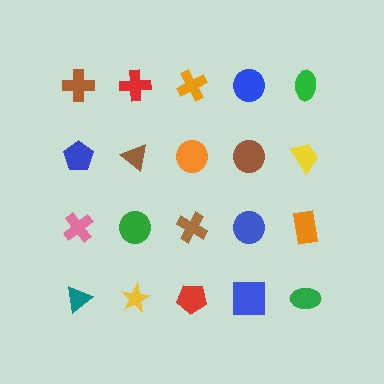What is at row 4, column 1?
A teal triangle.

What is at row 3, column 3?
A brown cross.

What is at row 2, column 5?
A yellow trapezoid.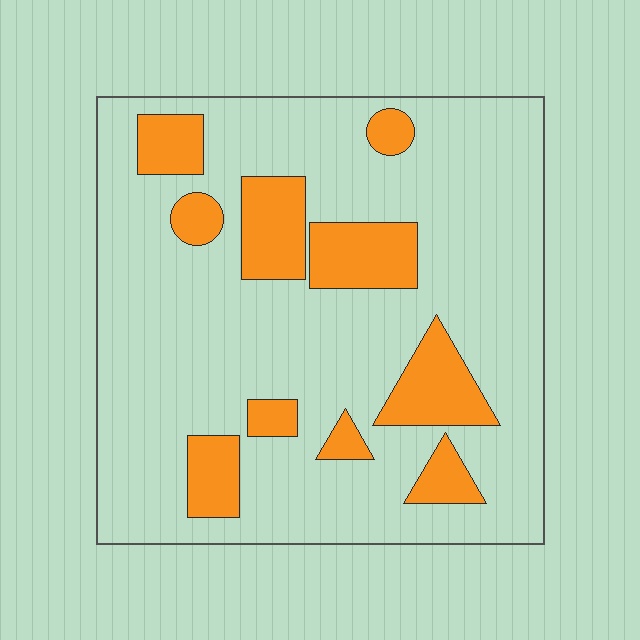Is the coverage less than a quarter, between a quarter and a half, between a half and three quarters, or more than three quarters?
Less than a quarter.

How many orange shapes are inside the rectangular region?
10.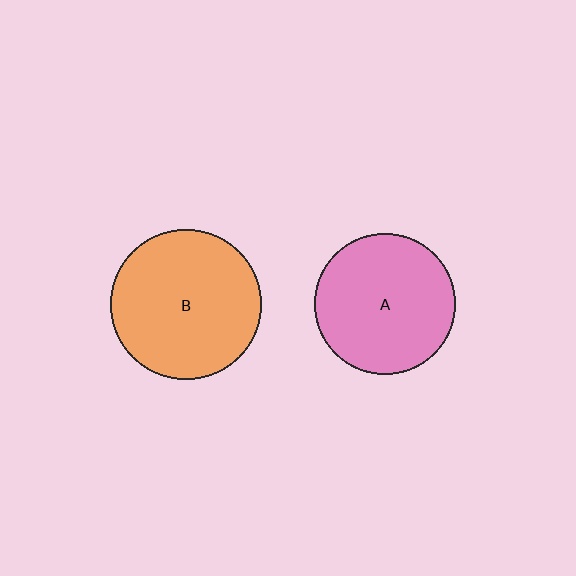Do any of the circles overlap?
No, none of the circles overlap.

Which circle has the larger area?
Circle B (orange).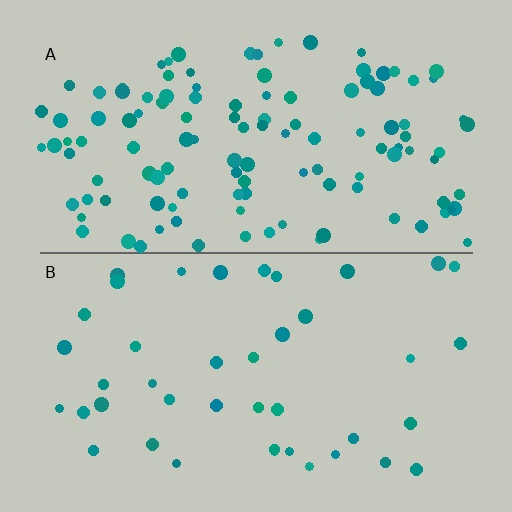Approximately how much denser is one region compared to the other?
Approximately 2.8× — region A over region B.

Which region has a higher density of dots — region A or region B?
A (the top).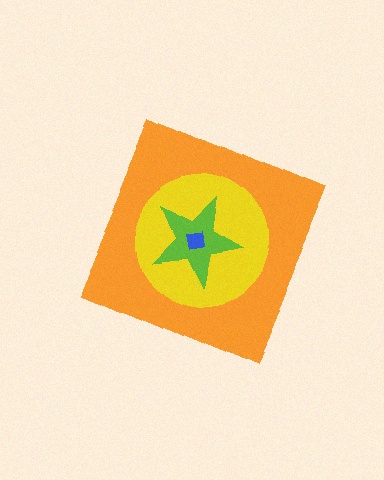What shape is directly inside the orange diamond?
The yellow circle.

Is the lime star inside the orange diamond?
Yes.